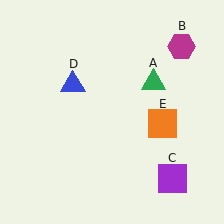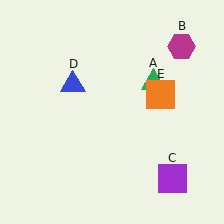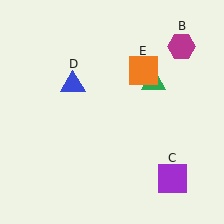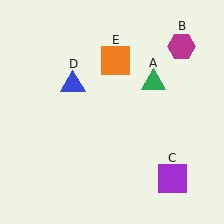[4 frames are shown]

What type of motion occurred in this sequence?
The orange square (object E) rotated counterclockwise around the center of the scene.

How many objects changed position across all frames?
1 object changed position: orange square (object E).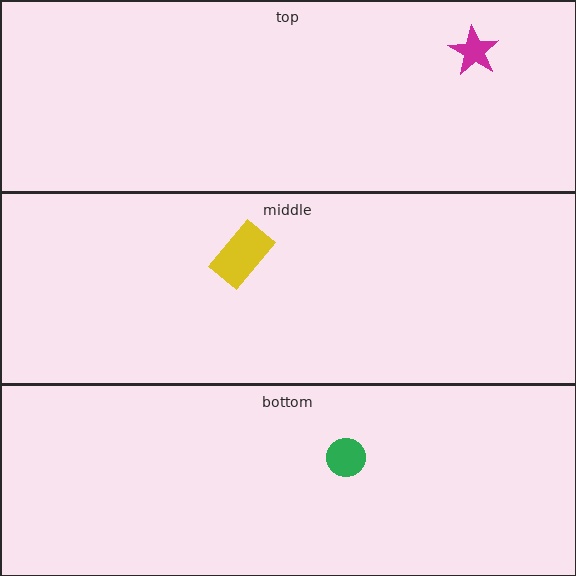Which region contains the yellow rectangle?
The middle region.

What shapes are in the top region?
The magenta star.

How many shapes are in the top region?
1.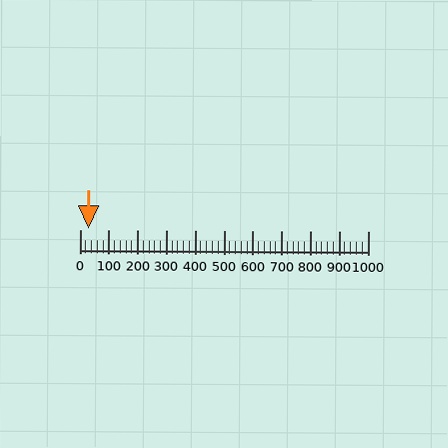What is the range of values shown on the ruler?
The ruler shows values from 0 to 1000.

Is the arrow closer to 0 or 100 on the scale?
The arrow is closer to 0.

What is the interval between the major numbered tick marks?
The major tick marks are spaced 100 units apart.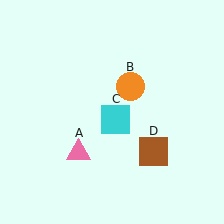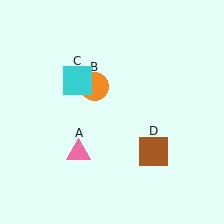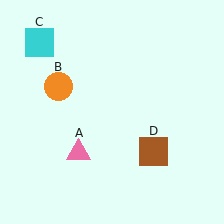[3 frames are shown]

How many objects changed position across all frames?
2 objects changed position: orange circle (object B), cyan square (object C).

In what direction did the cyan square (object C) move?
The cyan square (object C) moved up and to the left.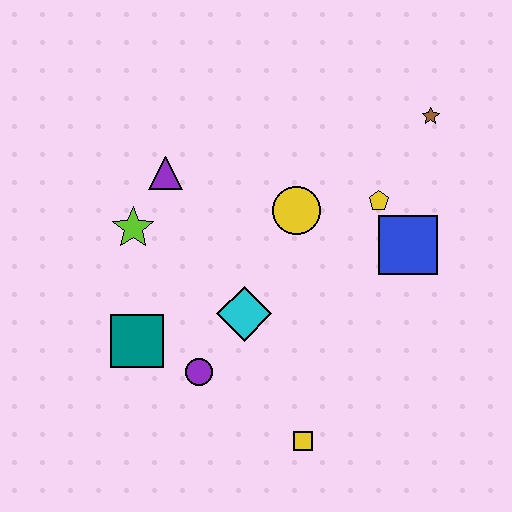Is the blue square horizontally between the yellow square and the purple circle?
No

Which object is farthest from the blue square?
The teal square is farthest from the blue square.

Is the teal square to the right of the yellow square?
No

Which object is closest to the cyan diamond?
The purple circle is closest to the cyan diamond.